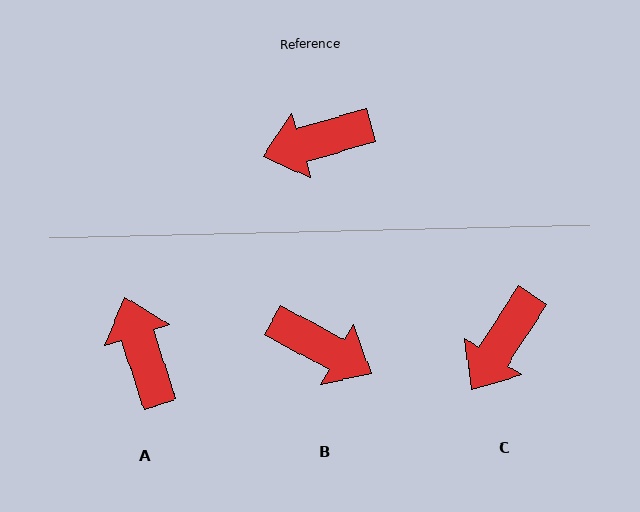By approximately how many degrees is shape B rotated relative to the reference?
Approximately 135 degrees counter-clockwise.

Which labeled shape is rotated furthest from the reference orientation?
B, about 135 degrees away.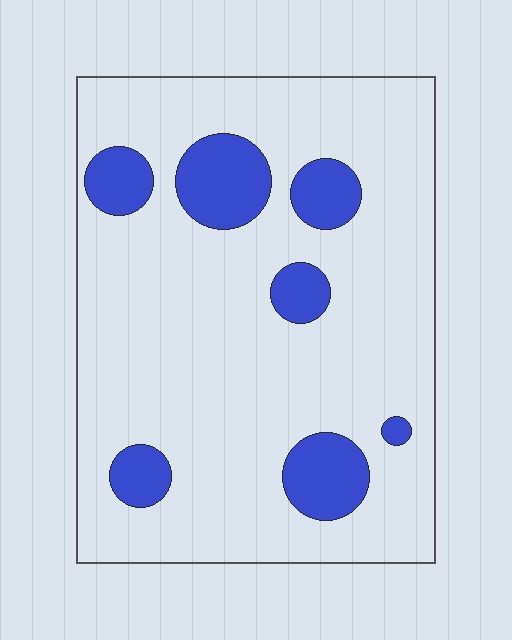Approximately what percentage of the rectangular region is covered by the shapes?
Approximately 15%.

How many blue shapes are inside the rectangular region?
7.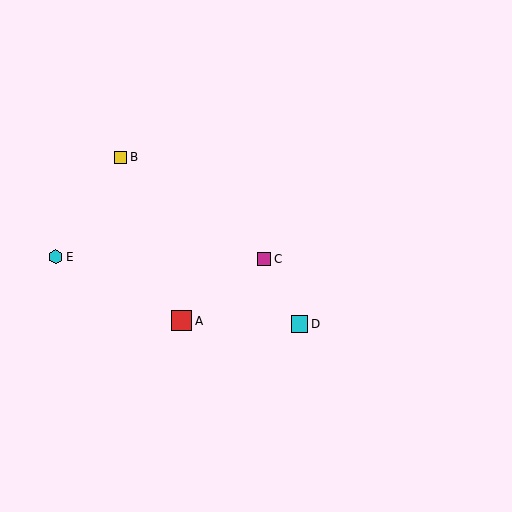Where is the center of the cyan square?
The center of the cyan square is at (300, 324).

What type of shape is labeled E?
Shape E is a cyan hexagon.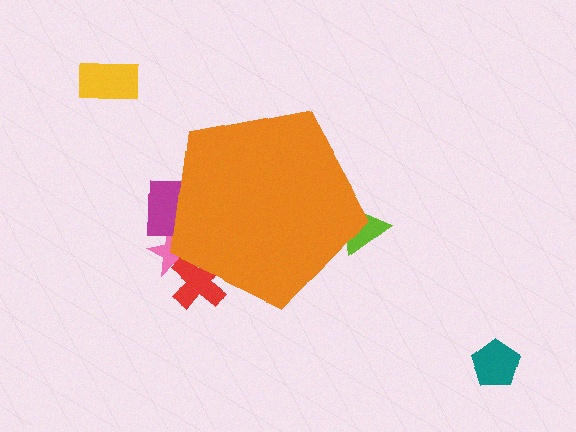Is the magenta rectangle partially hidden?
Yes, the magenta rectangle is partially hidden behind the orange pentagon.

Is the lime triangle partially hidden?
Yes, the lime triangle is partially hidden behind the orange pentagon.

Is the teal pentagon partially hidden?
No, the teal pentagon is fully visible.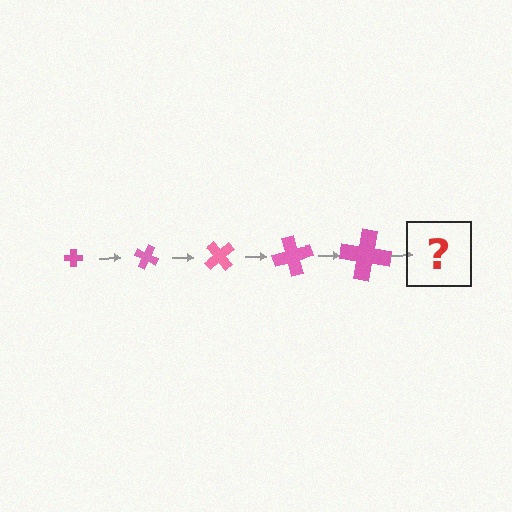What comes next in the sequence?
The next element should be a cross, larger than the previous one and rotated 125 degrees from the start.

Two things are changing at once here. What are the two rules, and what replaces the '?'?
The two rules are that the cross grows larger each step and it rotates 25 degrees each step. The '?' should be a cross, larger than the previous one and rotated 125 degrees from the start.